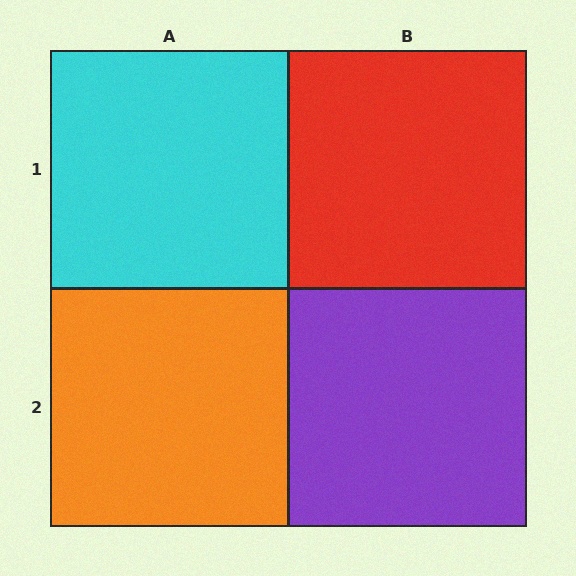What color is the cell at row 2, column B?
Purple.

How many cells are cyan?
1 cell is cyan.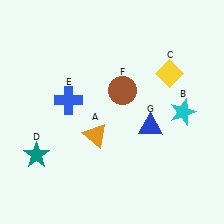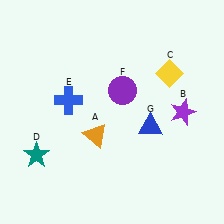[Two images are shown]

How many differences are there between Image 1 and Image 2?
There are 2 differences between the two images.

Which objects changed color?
B changed from cyan to purple. F changed from brown to purple.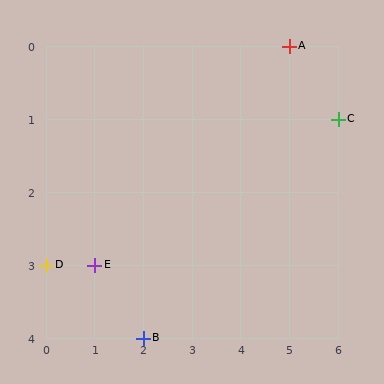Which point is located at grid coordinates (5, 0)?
Point A is at (5, 0).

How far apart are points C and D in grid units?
Points C and D are 6 columns and 2 rows apart (about 6.3 grid units diagonally).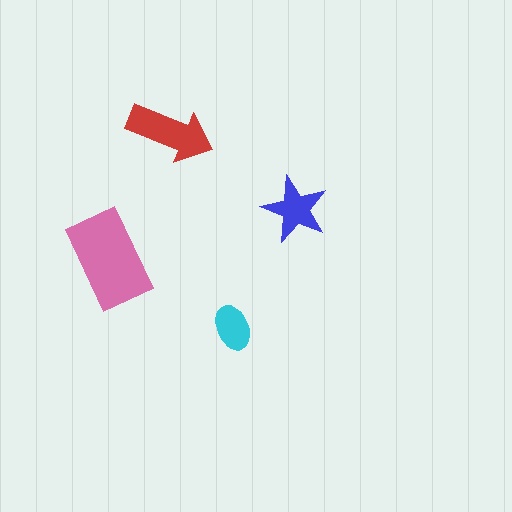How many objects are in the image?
There are 4 objects in the image.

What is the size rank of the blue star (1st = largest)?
3rd.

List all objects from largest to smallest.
The pink rectangle, the red arrow, the blue star, the cyan ellipse.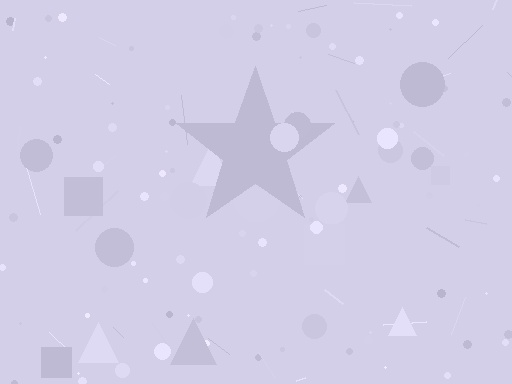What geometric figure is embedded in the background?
A star is embedded in the background.